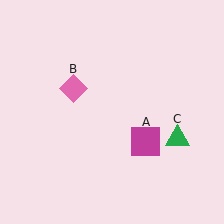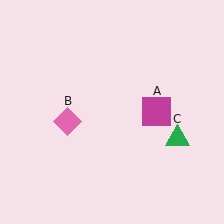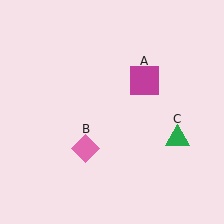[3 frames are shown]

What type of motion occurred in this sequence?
The magenta square (object A), pink diamond (object B) rotated counterclockwise around the center of the scene.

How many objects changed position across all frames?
2 objects changed position: magenta square (object A), pink diamond (object B).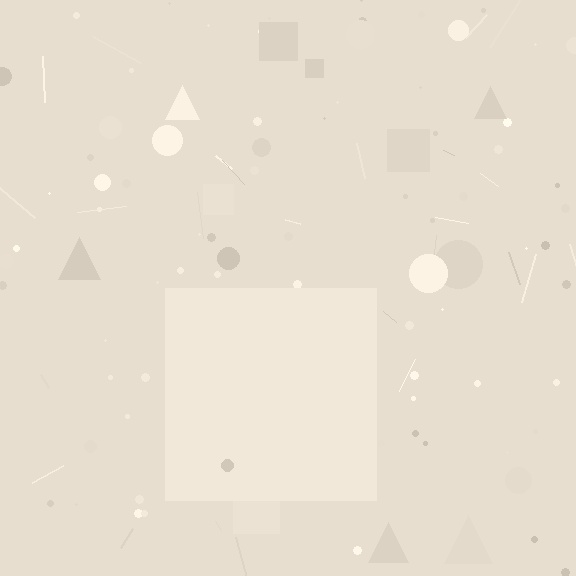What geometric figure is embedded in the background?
A square is embedded in the background.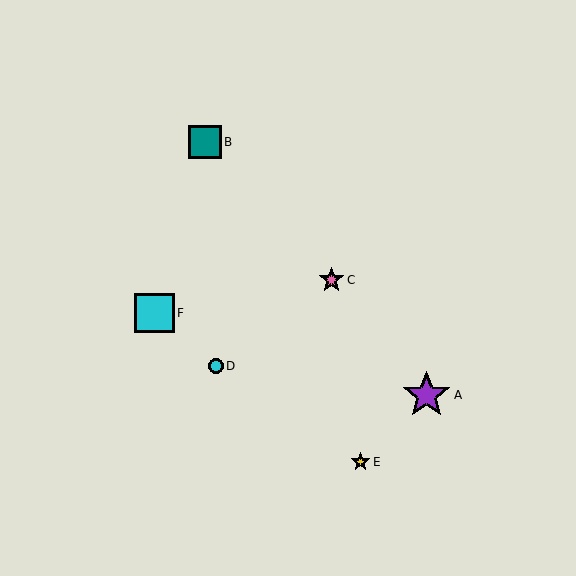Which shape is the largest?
The purple star (labeled A) is the largest.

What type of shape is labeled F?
Shape F is a cyan square.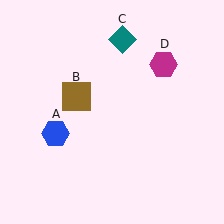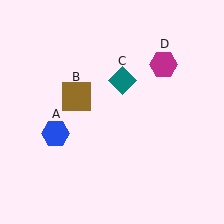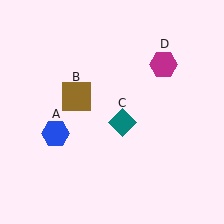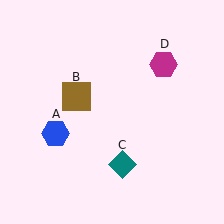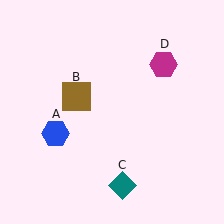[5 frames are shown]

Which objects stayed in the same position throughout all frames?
Blue hexagon (object A) and brown square (object B) and magenta hexagon (object D) remained stationary.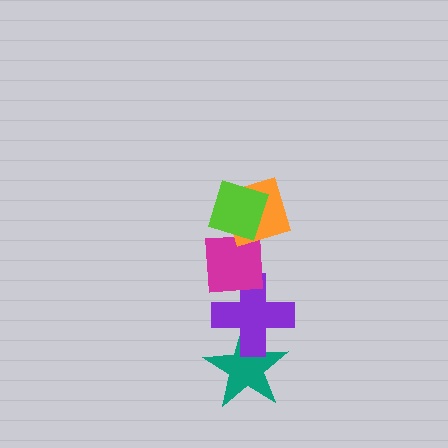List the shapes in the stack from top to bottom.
From top to bottom: the lime diamond, the orange diamond, the magenta square, the purple cross, the teal star.